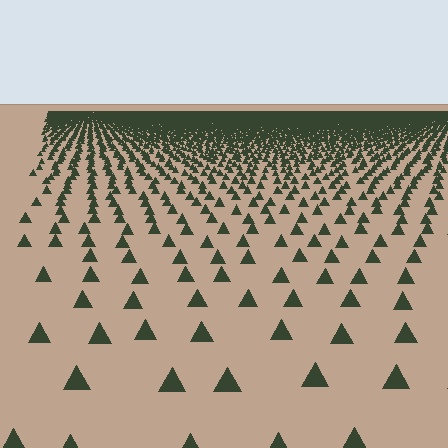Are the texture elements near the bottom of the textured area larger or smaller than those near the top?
Larger. Near the bottom, elements are closer to the viewer and appear at a bigger on-screen size.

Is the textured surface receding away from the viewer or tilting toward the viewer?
The surface is receding away from the viewer. Texture elements get smaller and denser toward the top.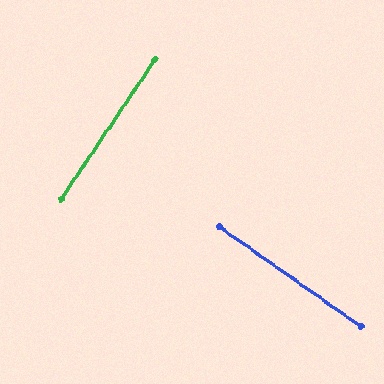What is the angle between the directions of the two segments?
Approximately 89 degrees.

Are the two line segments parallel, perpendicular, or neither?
Perpendicular — they meet at approximately 89°.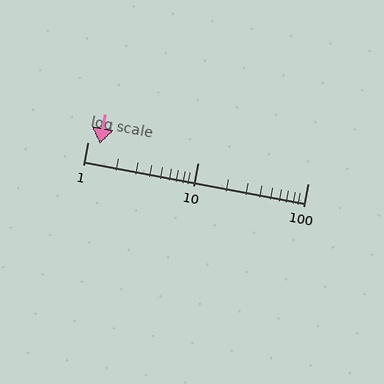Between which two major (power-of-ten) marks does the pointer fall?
The pointer is between 1 and 10.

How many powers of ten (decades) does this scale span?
The scale spans 2 decades, from 1 to 100.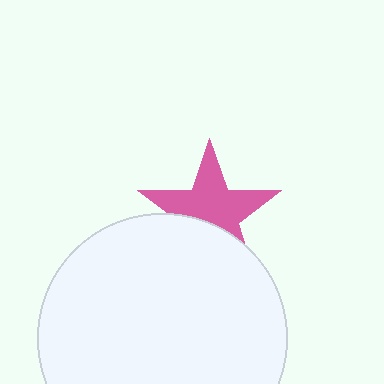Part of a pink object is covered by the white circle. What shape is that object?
It is a star.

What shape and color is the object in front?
The object in front is a white circle.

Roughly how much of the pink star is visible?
About half of it is visible (roughly 64%).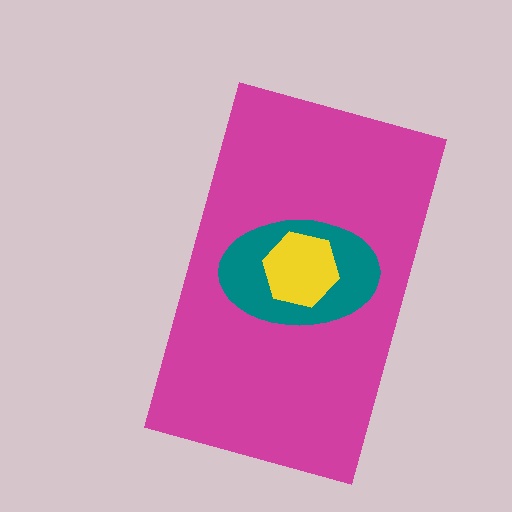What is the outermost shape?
The magenta rectangle.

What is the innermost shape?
The yellow hexagon.